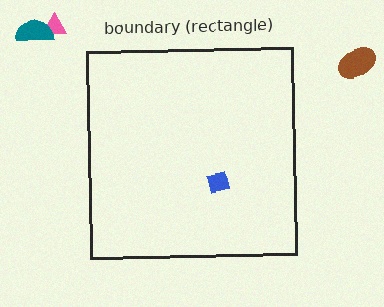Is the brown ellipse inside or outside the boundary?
Outside.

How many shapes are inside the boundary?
1 inside, 3 outside.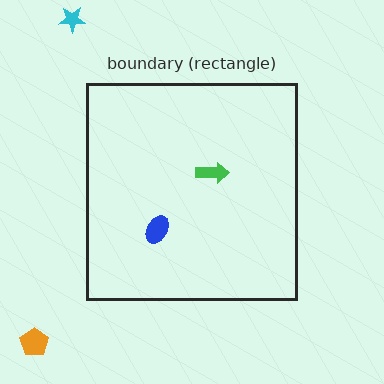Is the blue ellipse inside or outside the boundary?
Inside.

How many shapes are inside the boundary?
2 inside, 2 outside.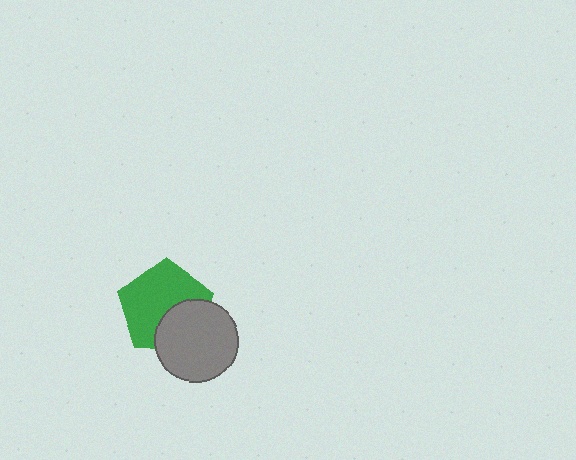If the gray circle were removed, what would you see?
You would see the complete green pentagon.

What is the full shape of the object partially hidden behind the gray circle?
The partially hidden object is a green pentagon.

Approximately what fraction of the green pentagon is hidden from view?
Roughly 34% of the green pentagon is hidden behind the gray circle.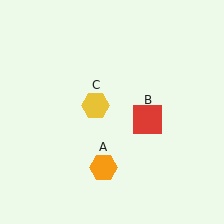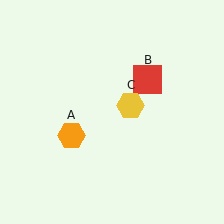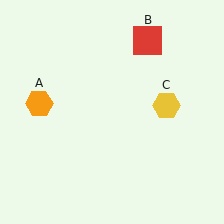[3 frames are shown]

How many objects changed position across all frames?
3 objects changed position: orange hexagon (object A), red square (object B), yellow hexagon (object C).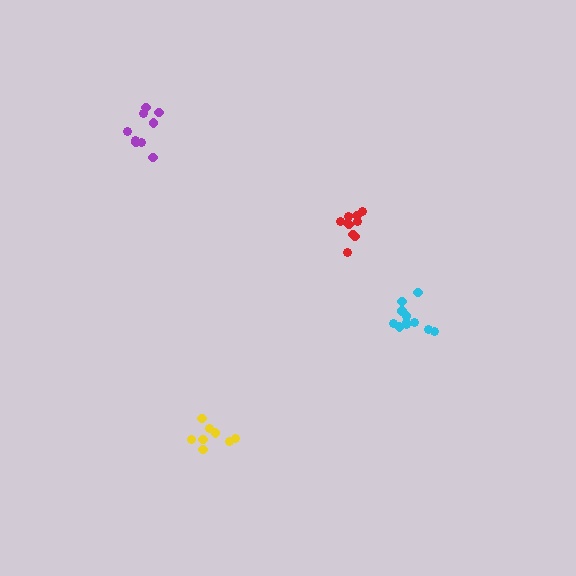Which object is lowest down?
The yellow cluster is bottommost.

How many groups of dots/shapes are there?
There are 4 groups.